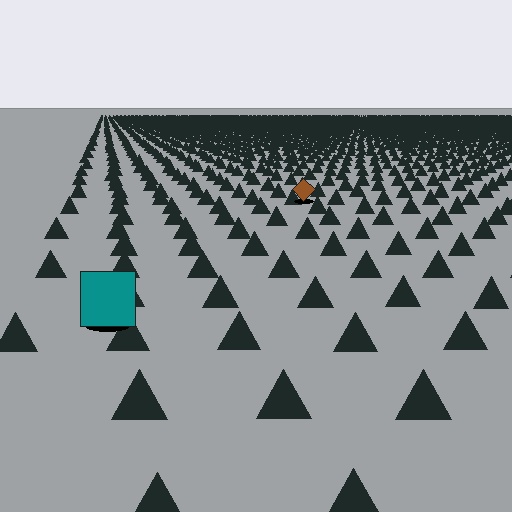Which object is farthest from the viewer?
The brown diamond is farthest from the viewer. It appears smaller and the ground texture around it is denser.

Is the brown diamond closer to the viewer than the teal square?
No. The teal square is closer — you can tell from the texture gradient: the ground texture is coarser near it.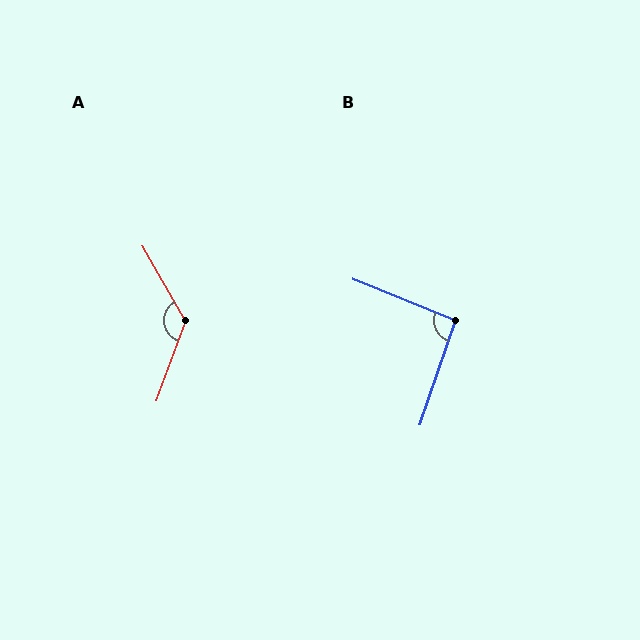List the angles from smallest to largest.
B (93°), A (130°).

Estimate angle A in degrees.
Approximately 130 degrees.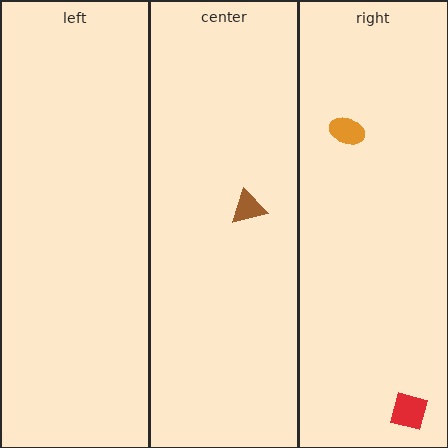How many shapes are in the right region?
2.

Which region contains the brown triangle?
The center region.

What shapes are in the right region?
The red square, the orange ellipse.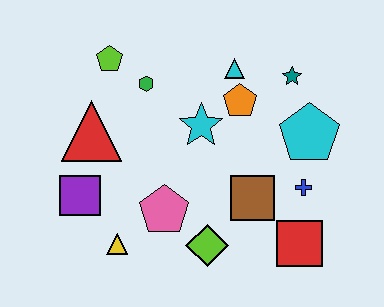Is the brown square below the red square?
No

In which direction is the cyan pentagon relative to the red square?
The cyan pentagon is above the red square.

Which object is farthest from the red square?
The lime pentagon is farthest from the red square.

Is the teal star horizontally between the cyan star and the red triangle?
No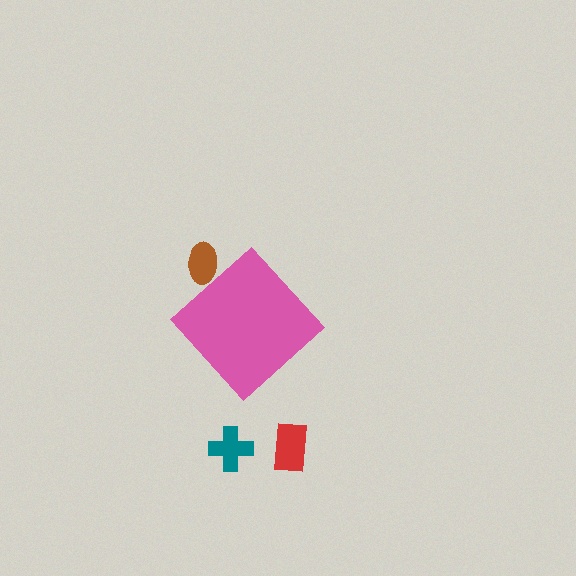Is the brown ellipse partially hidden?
Yes, the brown ellipse is partially hidden behind the pink diamond.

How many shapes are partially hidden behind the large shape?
1 shape is partially hidden.